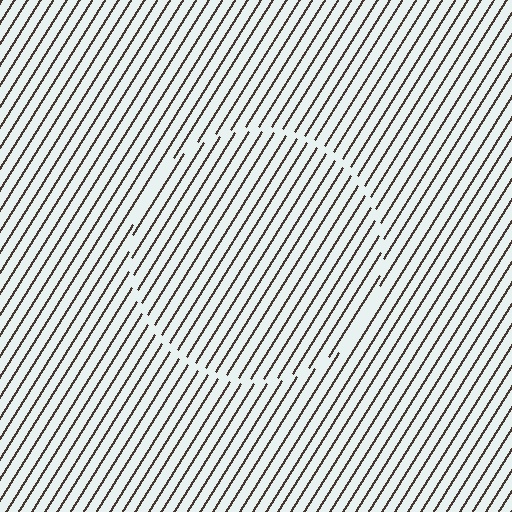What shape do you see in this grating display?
An illusory circle. The interior of the shape contains the same grating, shifted by half a period — the contour is defined by the phase discontinuity where line-ends from the inner and outer gratings abut.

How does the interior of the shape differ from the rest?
The interior of the shape contains the same grating, shifted by half a period — the contour is defined by the phase discontinuity where line-ends from the inner and outer gratings abut.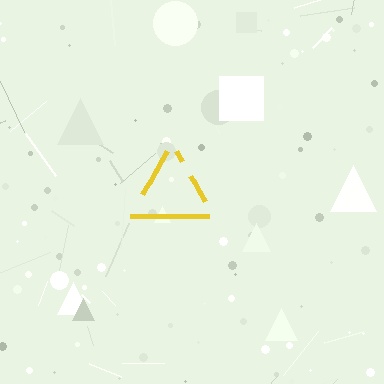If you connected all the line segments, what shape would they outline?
They would outline a triangle.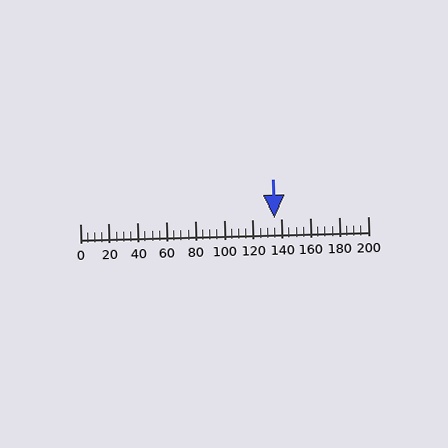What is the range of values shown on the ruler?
The ruler shows values from 0 to 200.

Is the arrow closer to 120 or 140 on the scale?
The arrow is closer to 140.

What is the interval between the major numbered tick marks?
The major tick marks are spaced 20 units apart.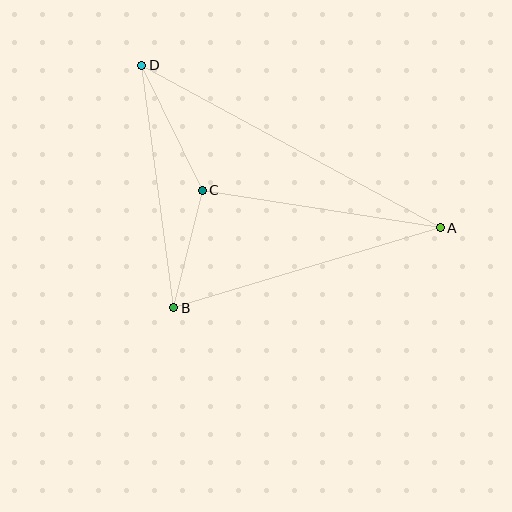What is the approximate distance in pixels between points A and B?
The distance between A and B is approximately 278 pixels.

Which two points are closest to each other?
Points B and C are closest to each other.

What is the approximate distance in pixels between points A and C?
The distance between A and C is approximately 241 pixels.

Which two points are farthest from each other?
Points A and D are farthest from each other.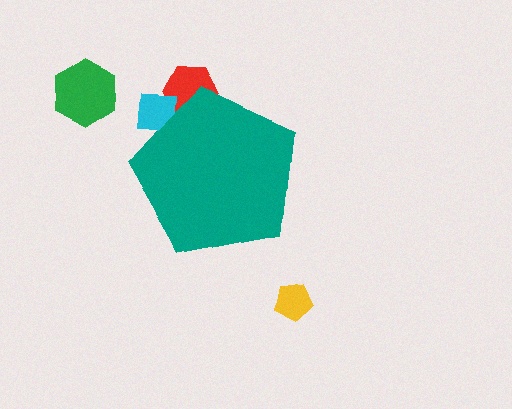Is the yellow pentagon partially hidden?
No, the yellow pentagon is fully visible.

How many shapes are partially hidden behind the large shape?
2 shapes are partially hidden.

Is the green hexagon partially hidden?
No, the green hexagon is fully visible.